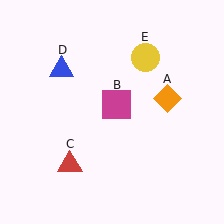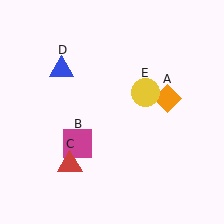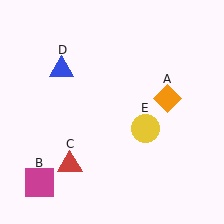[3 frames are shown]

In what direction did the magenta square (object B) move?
The magenta square (object B) moved down and to the left.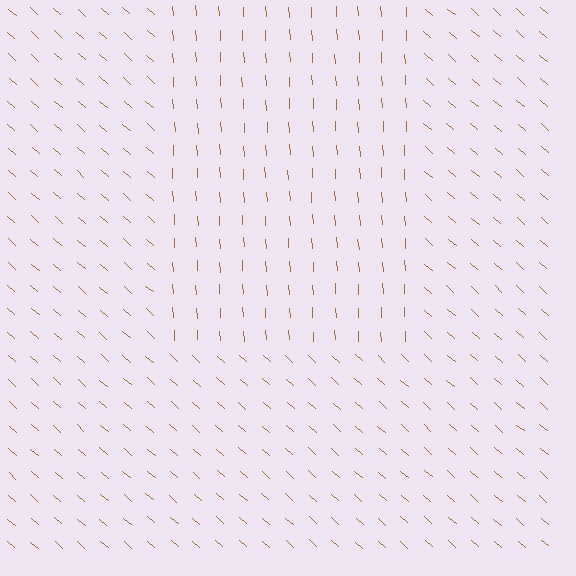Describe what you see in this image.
The image is filled with small brown line segments. A rectangle region in the image has lines oriented differently from the surrounding lines, creating a visible texture boundary.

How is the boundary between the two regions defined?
The boundary is defined purely by a change in line orientation (approximately 45 degrees difference). All lines are the same color and thickness.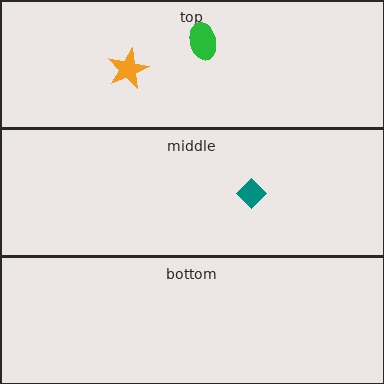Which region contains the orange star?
The top region.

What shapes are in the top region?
The orange star, the green ellipse.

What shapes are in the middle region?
The teal diamond.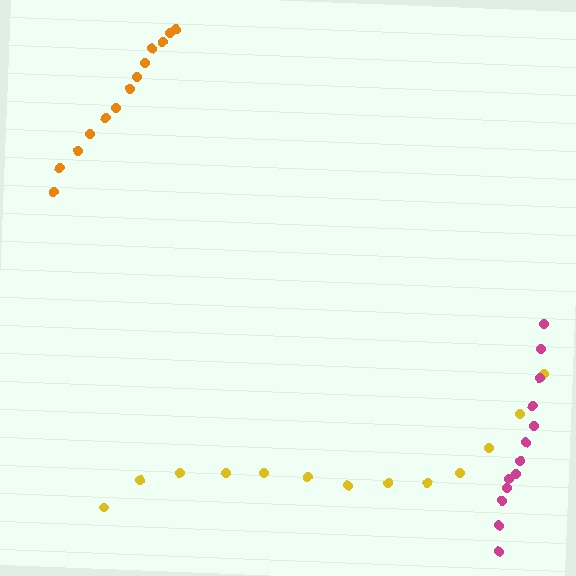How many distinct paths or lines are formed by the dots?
There are 3 distinct paths.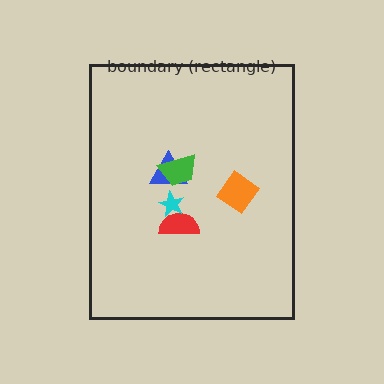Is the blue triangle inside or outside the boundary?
Inside.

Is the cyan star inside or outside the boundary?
Inside.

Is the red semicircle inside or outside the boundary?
Inside.